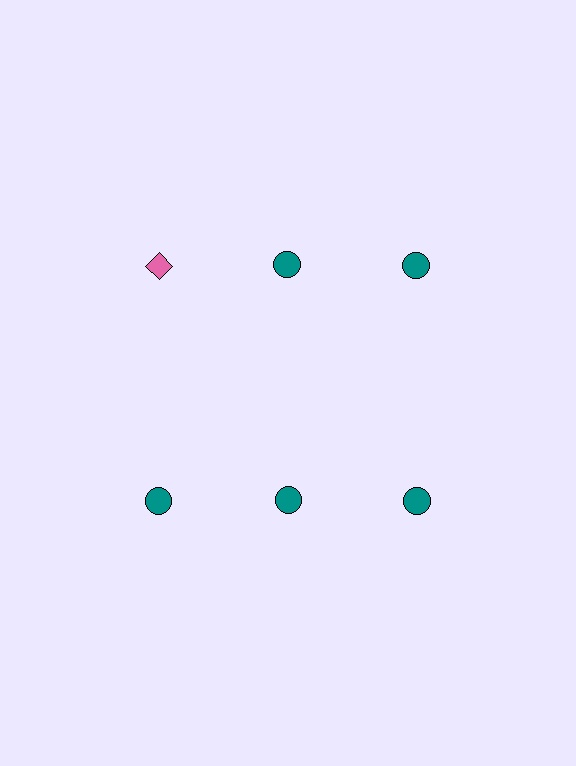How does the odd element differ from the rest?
It differs in both color (pink instead of teal) and shape (diamond instead of circle).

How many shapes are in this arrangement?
There are 6 shapes arranged in a grid pattern.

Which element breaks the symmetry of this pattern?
The pink diamond in the top row, leftmost column breaks the symmetry. All other shapes are teal circles.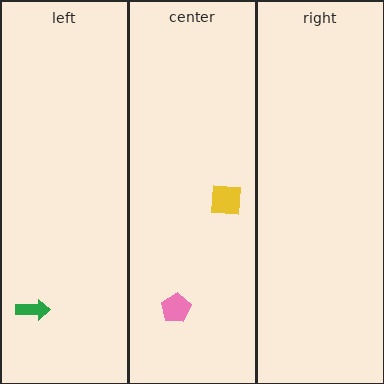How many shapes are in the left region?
1.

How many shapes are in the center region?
2.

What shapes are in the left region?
The green arrow.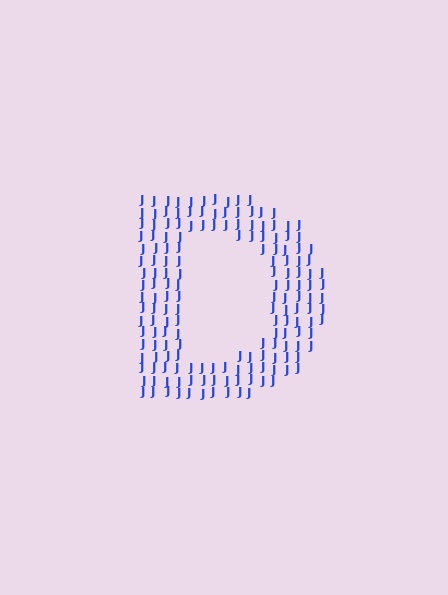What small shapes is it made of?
It is made of small letter J's.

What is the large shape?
The large shape is the letter D.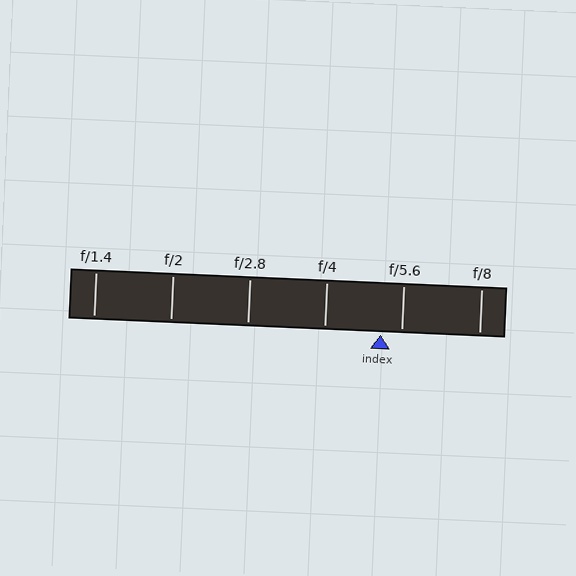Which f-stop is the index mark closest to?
The index mark is closest to f/5.6.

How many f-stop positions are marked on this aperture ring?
There are 6 f-stop positions marked.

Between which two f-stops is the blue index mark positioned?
The index mark is between f/4 and f/5.6.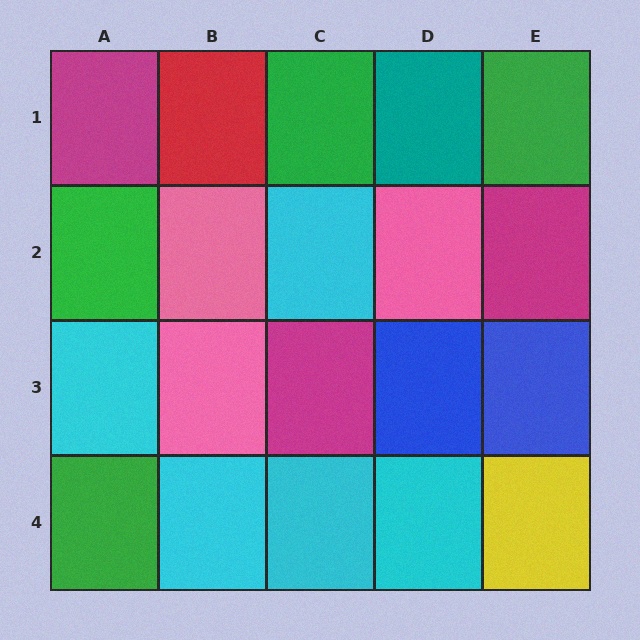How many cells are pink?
3 cells are pink.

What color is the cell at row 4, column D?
Cyan.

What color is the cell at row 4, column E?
Yellow.